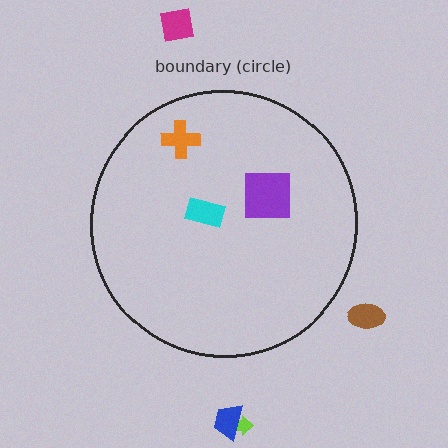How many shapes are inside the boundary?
3 inside, 4 outside.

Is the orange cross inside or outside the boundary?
Inside.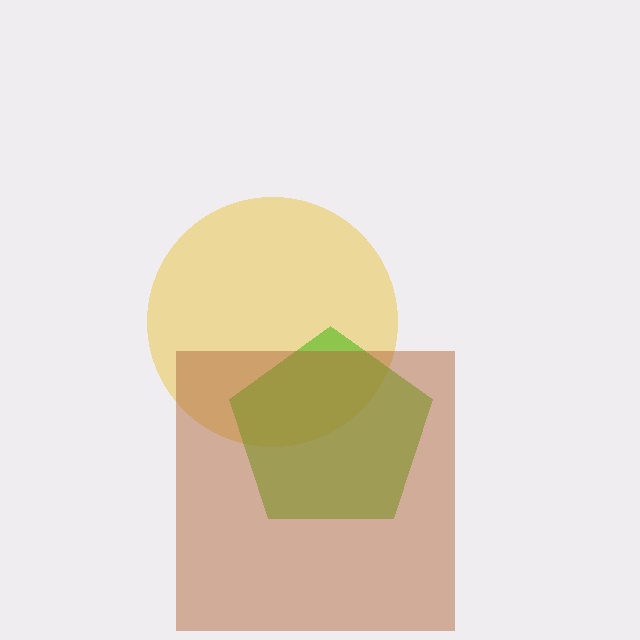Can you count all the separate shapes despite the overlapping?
Yes, there are 3 separate shapes.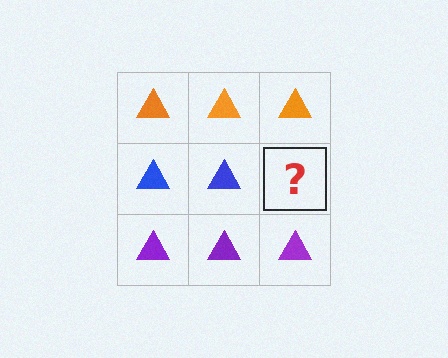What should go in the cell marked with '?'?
The missing cell should contain a blue triangle.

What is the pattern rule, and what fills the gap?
The rule is that each row has a consistent color. The gap should be filled with a blue triangle.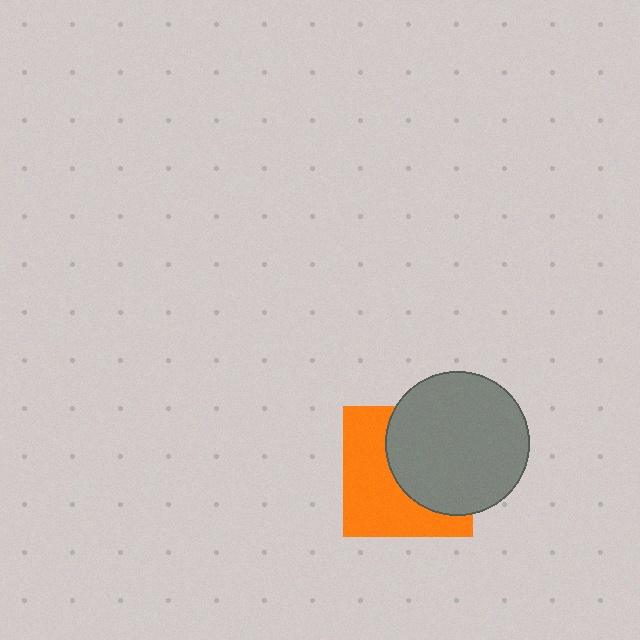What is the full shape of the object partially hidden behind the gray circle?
The partially hidden object is an orange square.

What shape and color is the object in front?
The object in front is a gray circle.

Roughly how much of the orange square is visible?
About half of it is visible (roughly 50%).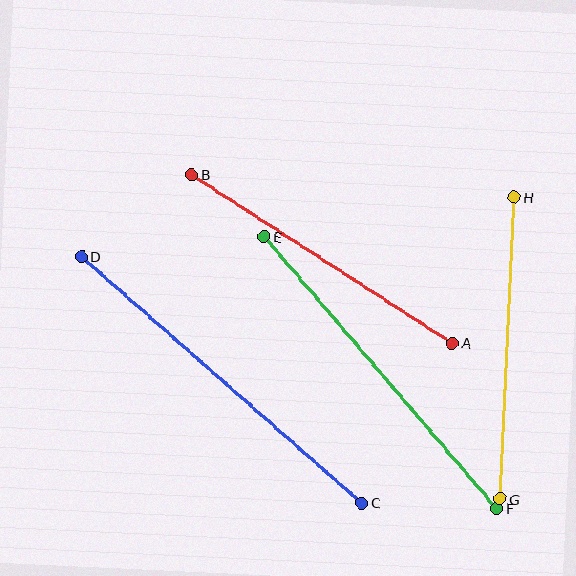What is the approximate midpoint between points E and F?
The midpoint is at approximately (380, 372) pixels.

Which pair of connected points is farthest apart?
Points C and D are farthest apart.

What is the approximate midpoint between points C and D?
The midpoint is at approximately (222, 380) pixels.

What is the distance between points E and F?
The distance is approximately 358 pixels.